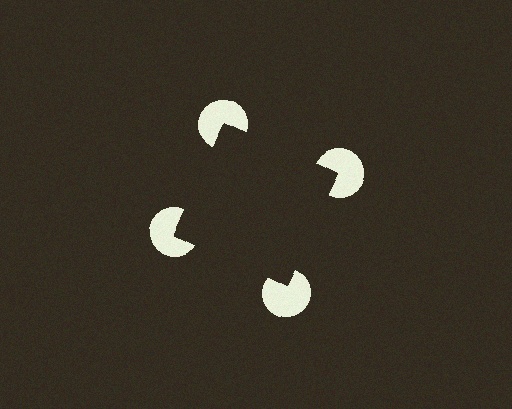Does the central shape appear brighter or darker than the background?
It typically appears slightly darker than the background, even though no actual brightness change is drawn.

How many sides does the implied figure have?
4 sides.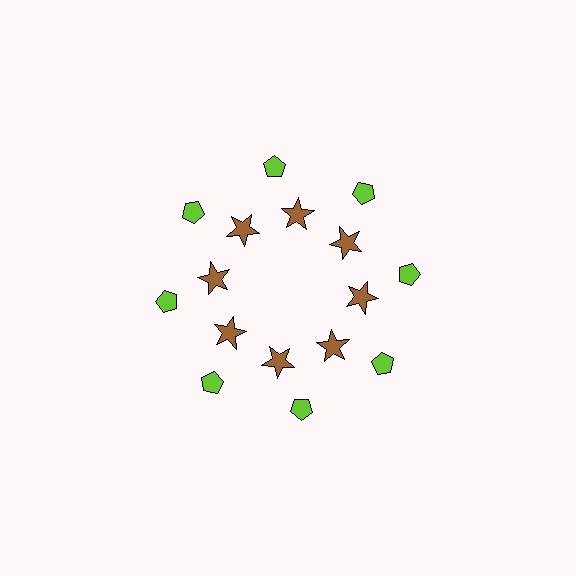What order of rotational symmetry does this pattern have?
This pattern has 8-fold rotational symmetry.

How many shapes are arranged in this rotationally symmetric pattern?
There are 16 shapes, arranged in 8 groups of 2.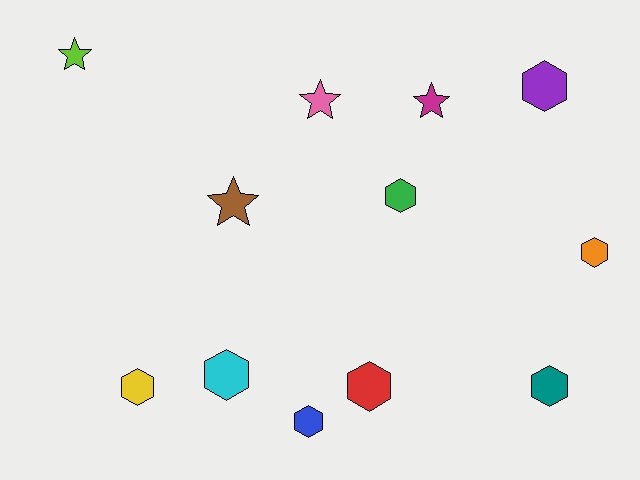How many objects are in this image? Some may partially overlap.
There are 12 objects.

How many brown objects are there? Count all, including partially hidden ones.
There is 1 brown object.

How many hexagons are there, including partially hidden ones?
There are 8 hexagons.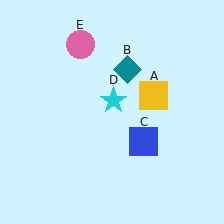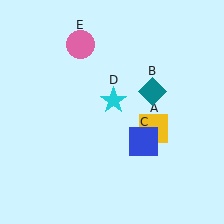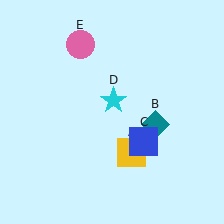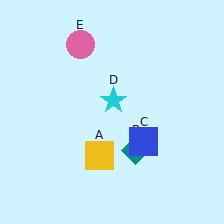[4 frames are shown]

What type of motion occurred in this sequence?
The yellow square (object A), teal diamond (object B) rotated clockwise around the center of the scene.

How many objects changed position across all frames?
2 objects changed position: yellow square (object A), teal diamond (object B).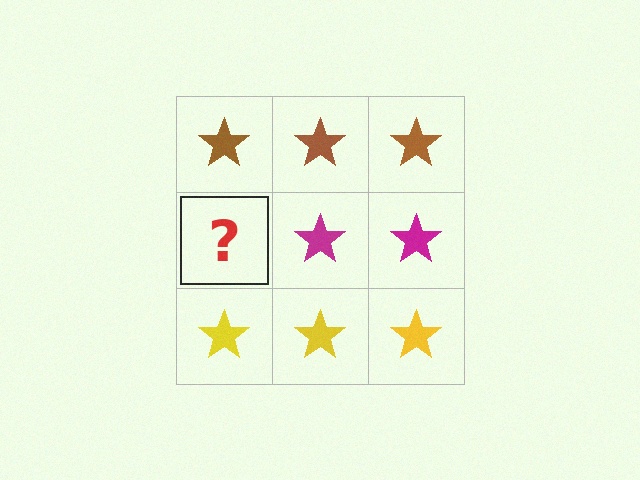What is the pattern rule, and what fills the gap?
The rule is that each row has a consistent color. The gap should be filled with a magenta star.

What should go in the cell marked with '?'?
The missing cell should contain a magenta star.